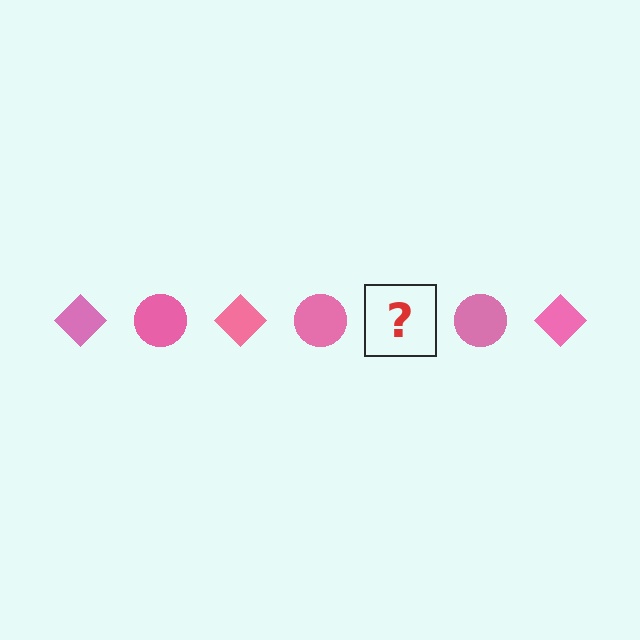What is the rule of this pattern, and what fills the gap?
The rule is that the pattern cycles through diamond, circle shapes in pink. The gap should be filled with a pink diamond.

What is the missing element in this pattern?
The missing element is a pink diamond.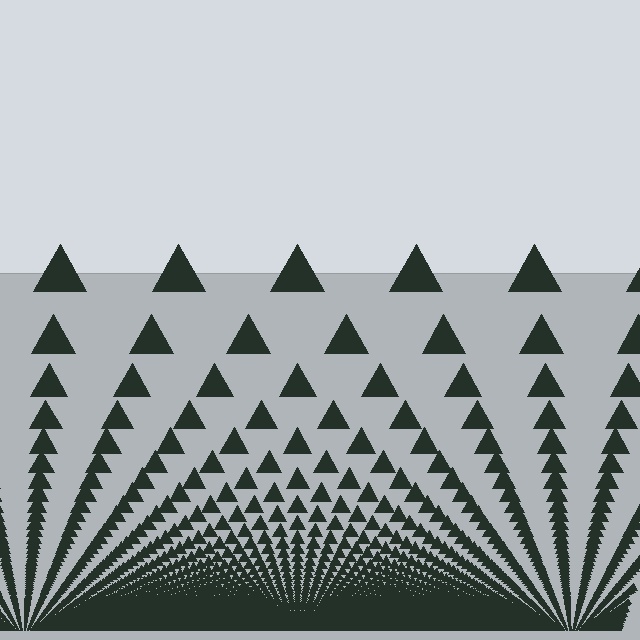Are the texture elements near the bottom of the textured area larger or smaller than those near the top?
Smaller. The gradient is inverted — elements near the bottom are smaller and denser.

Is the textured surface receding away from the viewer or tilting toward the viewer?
The surface appears to tilt toward the viewer. Texture elements get larger and sparser toward the top.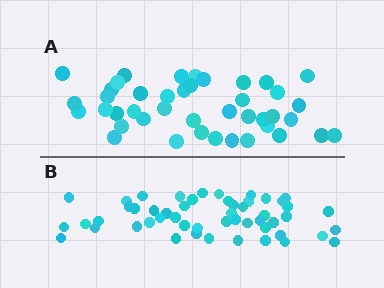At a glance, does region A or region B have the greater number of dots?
Region B (the bottom region) has more dots.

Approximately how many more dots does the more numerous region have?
Region B has roughly 10 or so more dots than region A.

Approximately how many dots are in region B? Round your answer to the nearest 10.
About 50 dots. (The exact count is 52, which rounds to 50.)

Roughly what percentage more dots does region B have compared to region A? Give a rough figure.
About 25% more.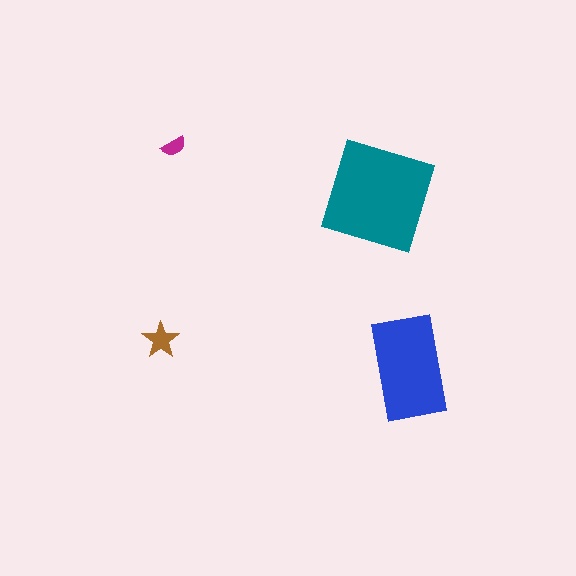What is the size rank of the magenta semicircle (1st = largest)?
4th.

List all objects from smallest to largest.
The magenta semicircle, the brown star, the blue rectangle, the teal diamond.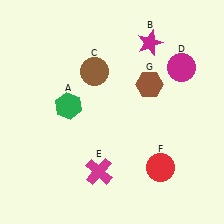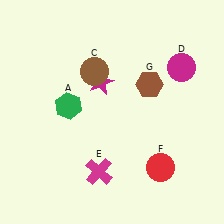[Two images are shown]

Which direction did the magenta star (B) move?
The magenta star (B) moved left.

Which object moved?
The magenta star (B) moved left.